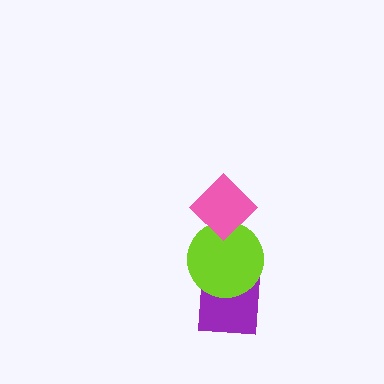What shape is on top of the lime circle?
The pink diamond is on top of the lime circle.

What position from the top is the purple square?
The purple square is 3rd from the top.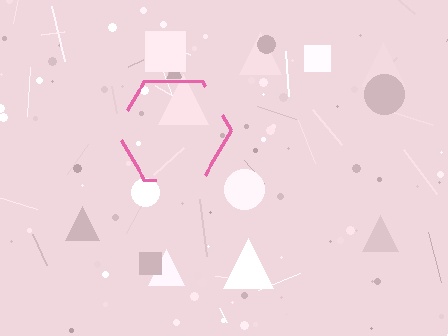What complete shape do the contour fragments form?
The contour fragments form a hexagon.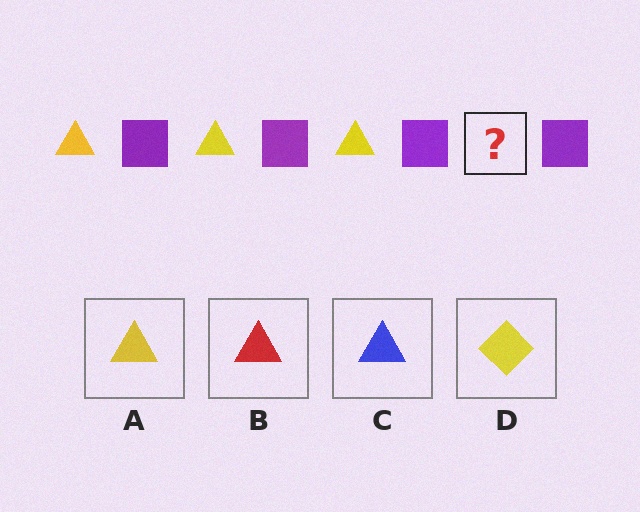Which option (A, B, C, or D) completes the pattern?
A.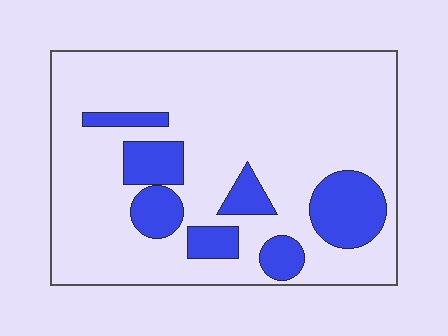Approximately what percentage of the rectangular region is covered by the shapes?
Approximately 20%.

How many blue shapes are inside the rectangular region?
7.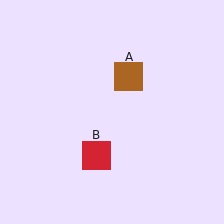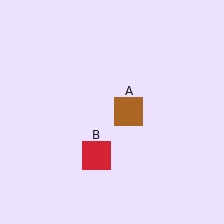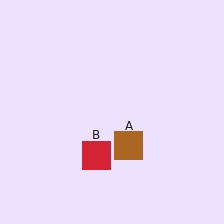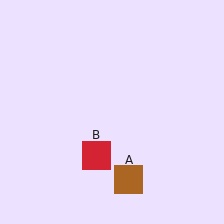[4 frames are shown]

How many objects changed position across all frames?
1 object changed position: brown square (object A).